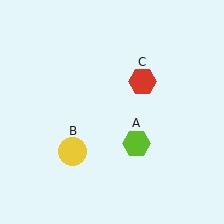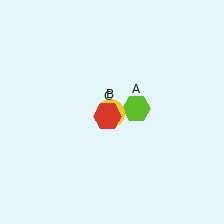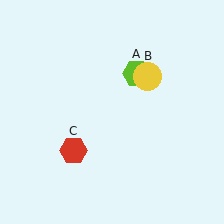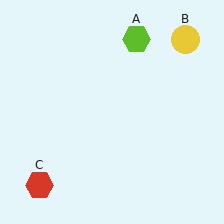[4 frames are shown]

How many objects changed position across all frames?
3 objects changed position: lime hexagon (object A), yellow circle (object B), red hexagon (object C).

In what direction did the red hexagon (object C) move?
The red hexagon (object C) moved down and to the left.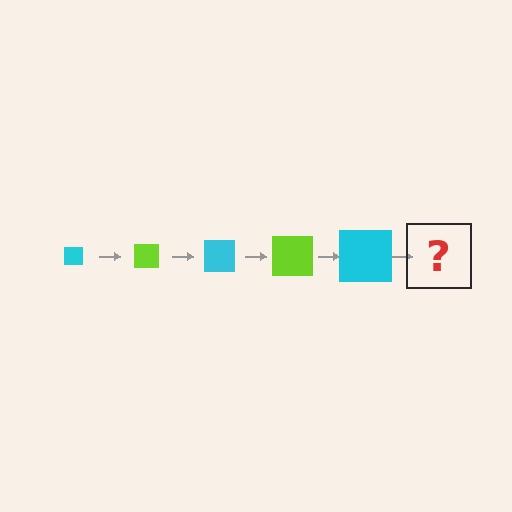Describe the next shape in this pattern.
It should be a lime square, larger than the previous one.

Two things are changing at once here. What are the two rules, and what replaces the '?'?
The two rules are that the square grows larger each step and the color cycles through cyan and lime. The '?' should be a lime square, larger than the previous one.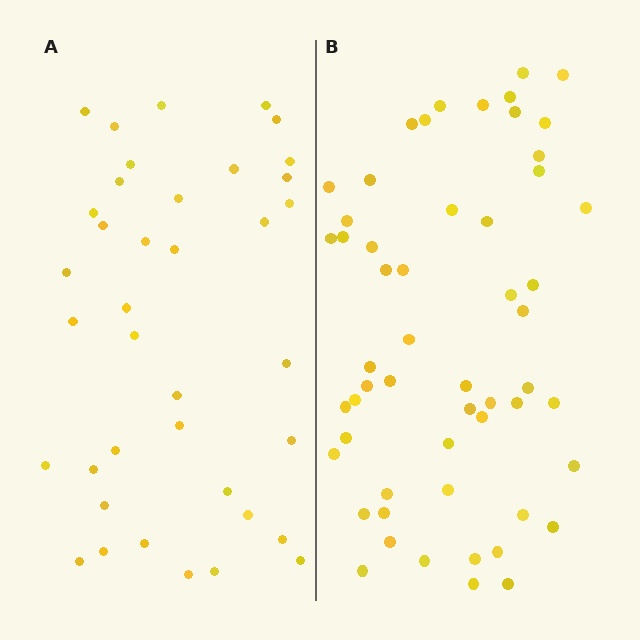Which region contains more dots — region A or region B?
Region B (the right region) has more dots.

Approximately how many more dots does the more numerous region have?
Region B has approximately 15 more dots than region A.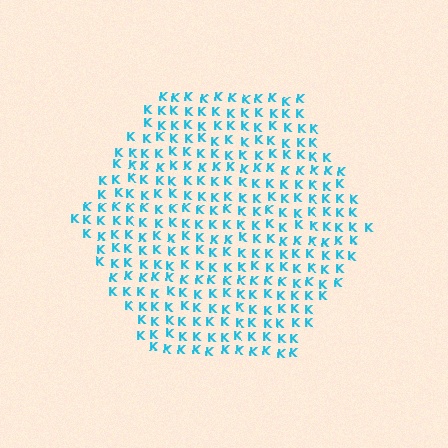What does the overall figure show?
The overall figure shows a hexagon.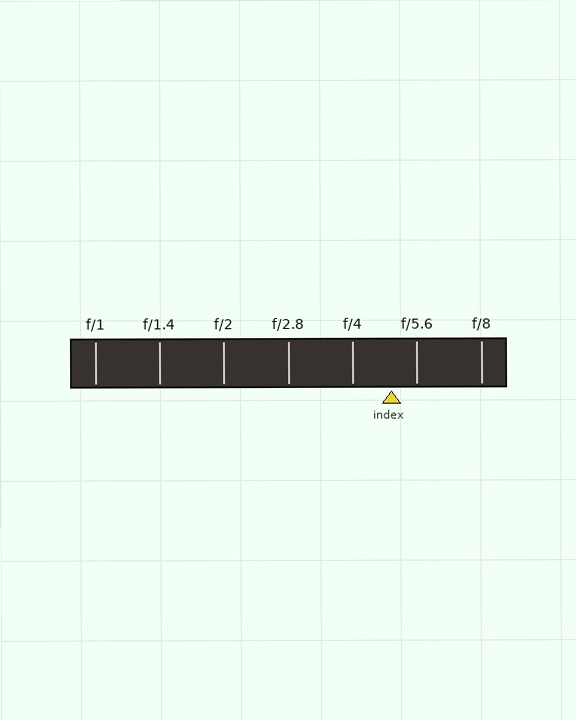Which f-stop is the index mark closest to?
The index mark is closest to f/5.6.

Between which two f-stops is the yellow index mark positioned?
The index mark is between f/4 and f/5.6.